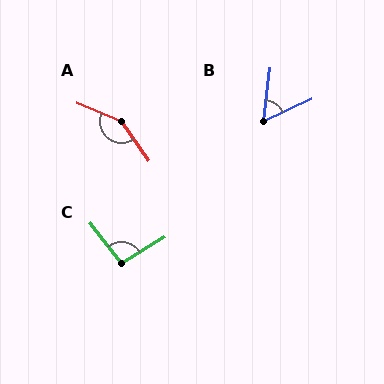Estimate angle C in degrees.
Approximately 97 degrees.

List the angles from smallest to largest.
B (58°), C (97°), A (148°).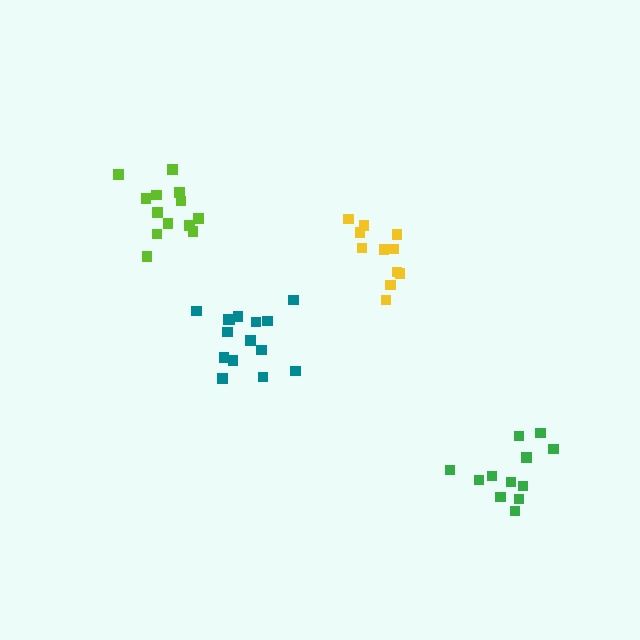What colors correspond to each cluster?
The clusters are colored: teal, green, yellow, lime.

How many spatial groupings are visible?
There are 4 spatial groupings.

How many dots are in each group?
Group 1: 15 dots, Group 2: 12 dots, Group 3: 11 dots, Group 4: 13 dots (51 total).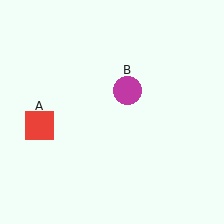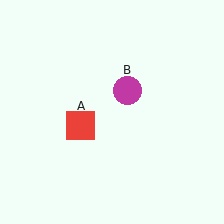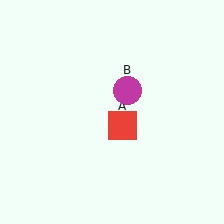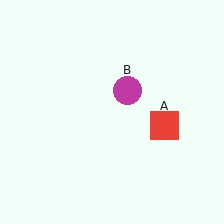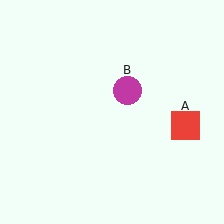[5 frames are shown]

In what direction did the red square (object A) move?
The red square (object A) moved right.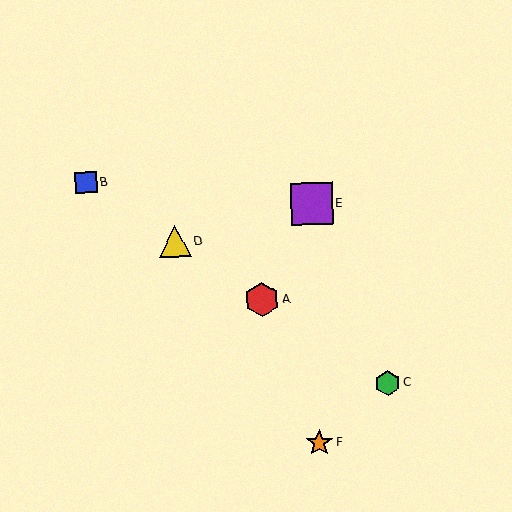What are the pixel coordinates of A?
Object A is at (262, 300).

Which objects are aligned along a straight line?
Objects A, B, C, D are aligned along a straight line.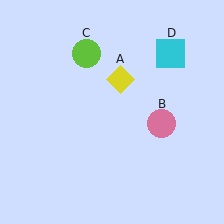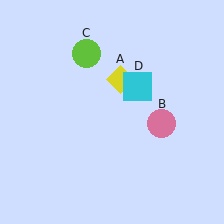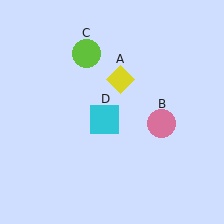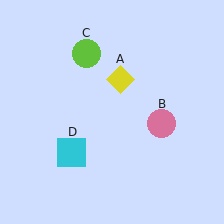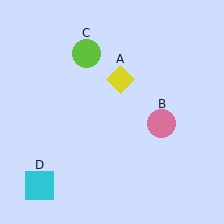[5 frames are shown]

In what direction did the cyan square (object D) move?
The cyan square (object D) moved down and to the left.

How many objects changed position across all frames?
1 object changed position: cyan square (object D).